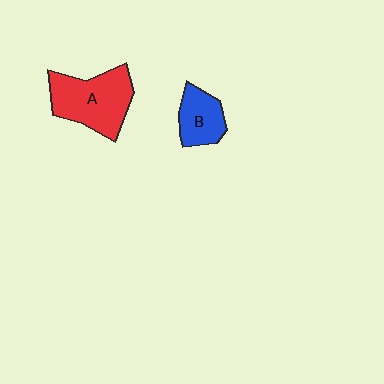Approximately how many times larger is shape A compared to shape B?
Approximately 1.8 times.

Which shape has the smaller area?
Shape B (blue).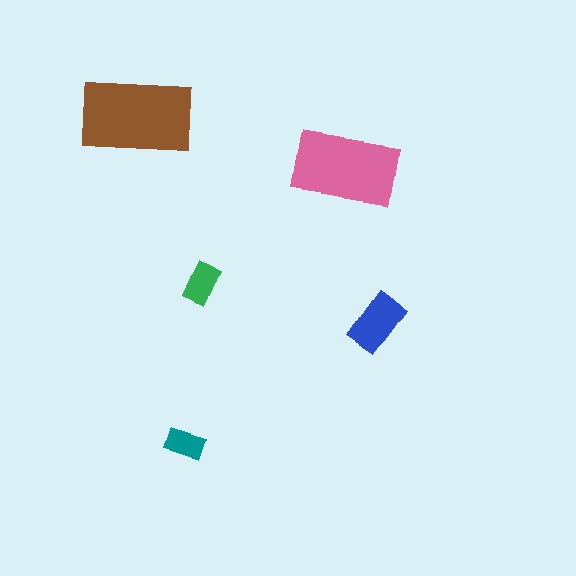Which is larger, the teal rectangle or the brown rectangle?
The brown one.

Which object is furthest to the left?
The brown rectangle is leftmost.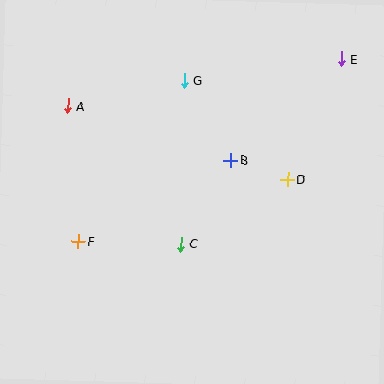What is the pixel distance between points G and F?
The distance between G and F is 193 pixels.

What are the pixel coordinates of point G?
Point G is at (185, 80).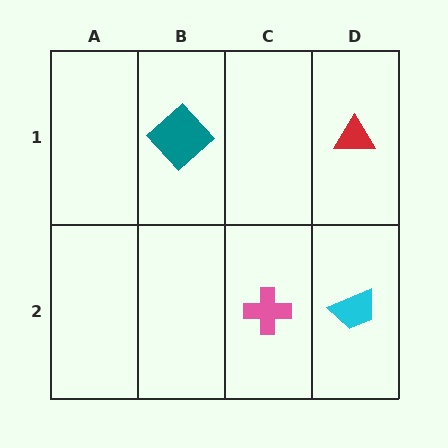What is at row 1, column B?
A teal diamond.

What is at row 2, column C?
A pink cross.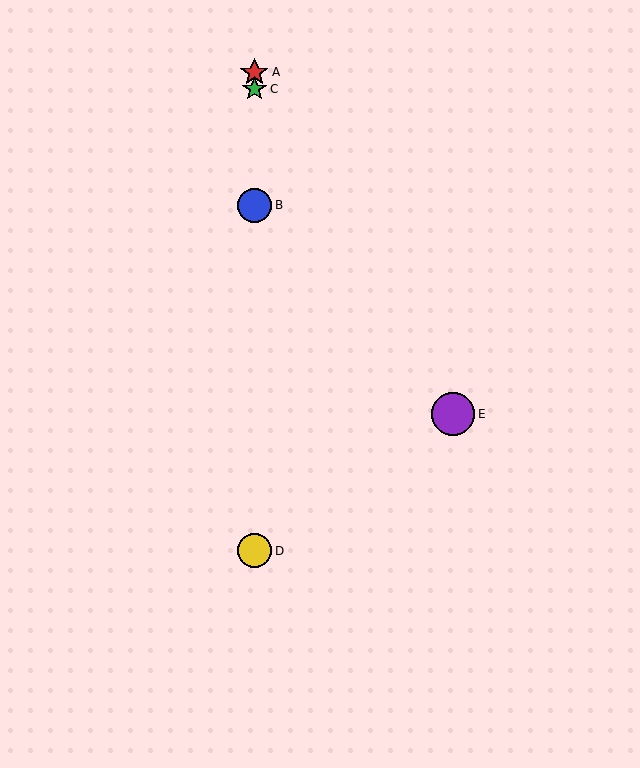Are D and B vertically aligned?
Yes, both are at x≈254.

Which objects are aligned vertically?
Objects A, B, C, D are aligned vertically.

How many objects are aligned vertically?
4 objects (A, B, C, D) are aligned vertically.